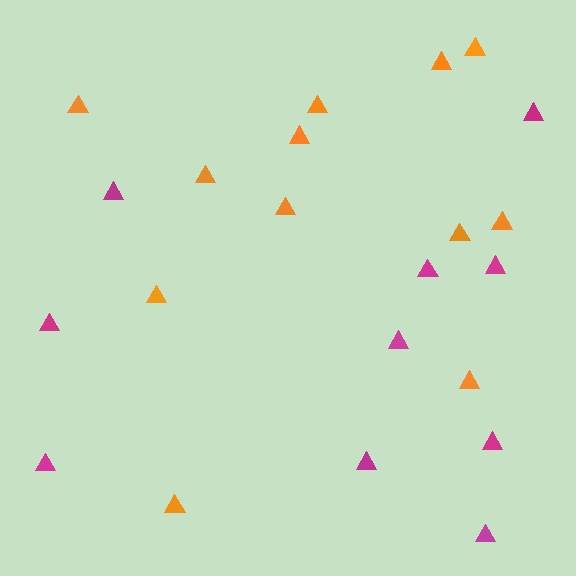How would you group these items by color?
There are 2 groups: one group of orange triangles (12) and one group of magenta triangles (10).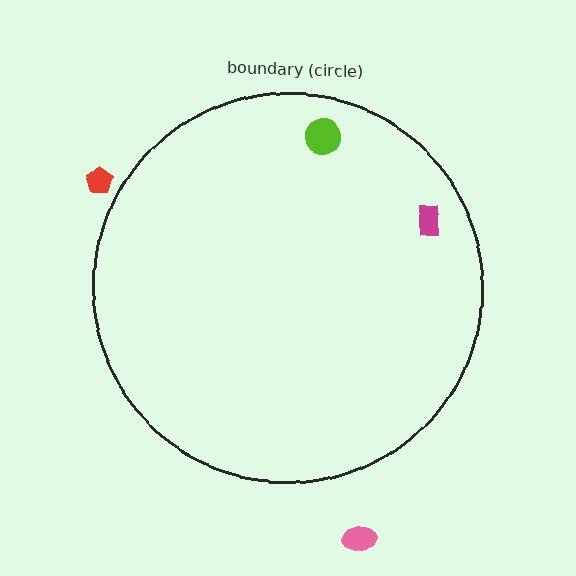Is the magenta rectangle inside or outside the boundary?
Inside.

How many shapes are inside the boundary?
2 inside, 2 outside.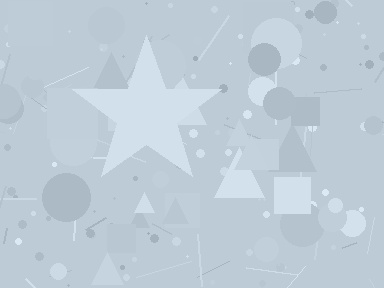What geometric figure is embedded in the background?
A star is embedded in the background.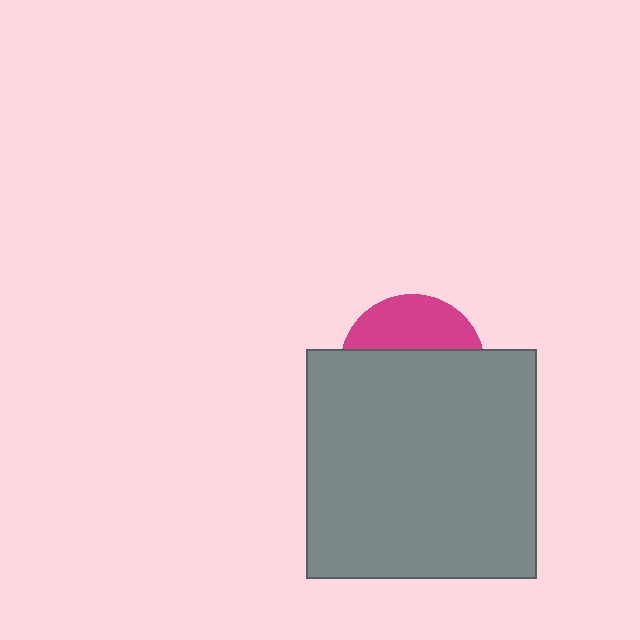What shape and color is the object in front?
The object in front is a gray square.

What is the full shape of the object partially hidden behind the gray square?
The partially hidden object is a magenta circle.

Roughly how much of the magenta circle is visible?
A small part of it is visible (roughly 35%).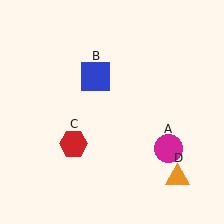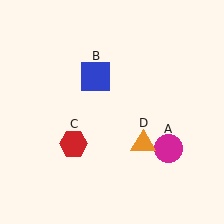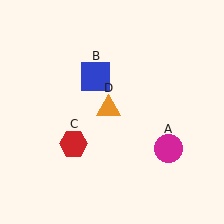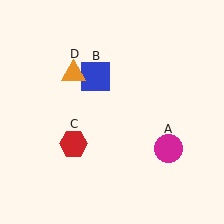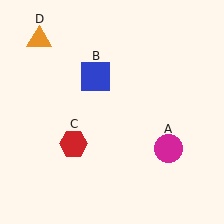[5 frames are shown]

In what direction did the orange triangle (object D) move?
The orange triangle (object D) moved up and to the left.